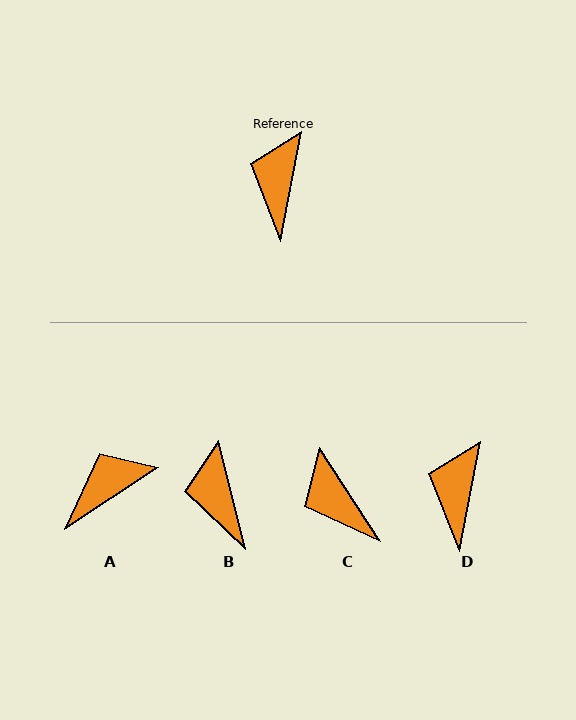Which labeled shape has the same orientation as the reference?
D.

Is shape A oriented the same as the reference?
No, it is off by about 46 degrees.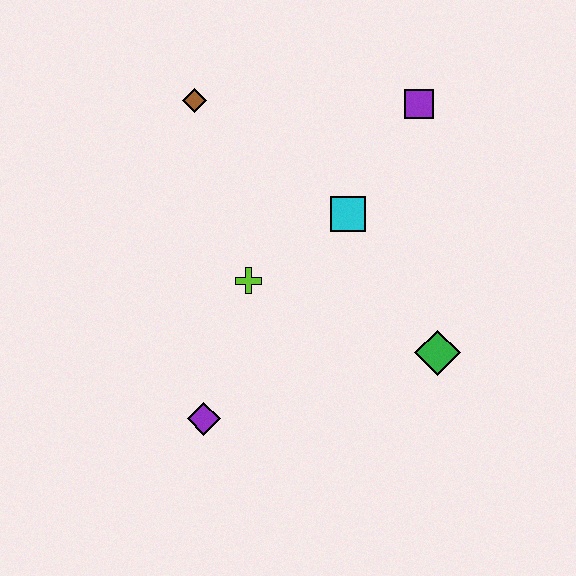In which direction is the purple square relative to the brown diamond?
The purple square is to the right of the brown diamond.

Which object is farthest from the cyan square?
The purple diamond is farthest from the cyan square.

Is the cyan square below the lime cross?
No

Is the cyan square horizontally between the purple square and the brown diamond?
Yes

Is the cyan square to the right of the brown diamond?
Yes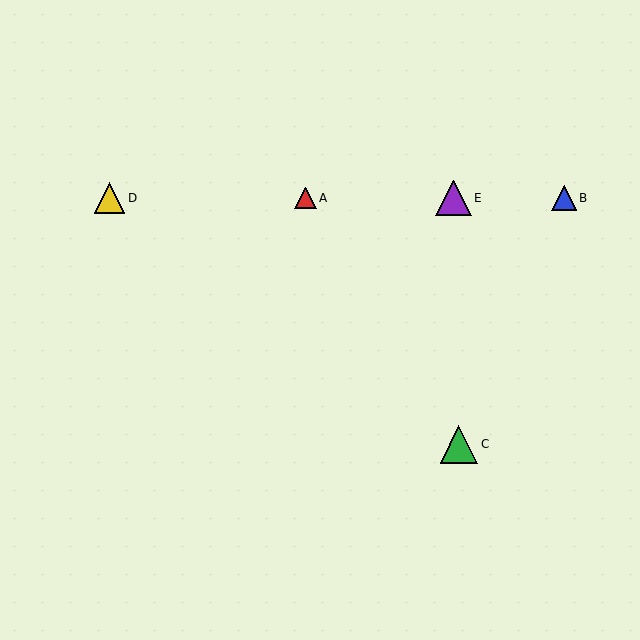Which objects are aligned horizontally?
Objects A, B, D, E are aligned horizontally.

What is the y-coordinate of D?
Object D is at y≈198.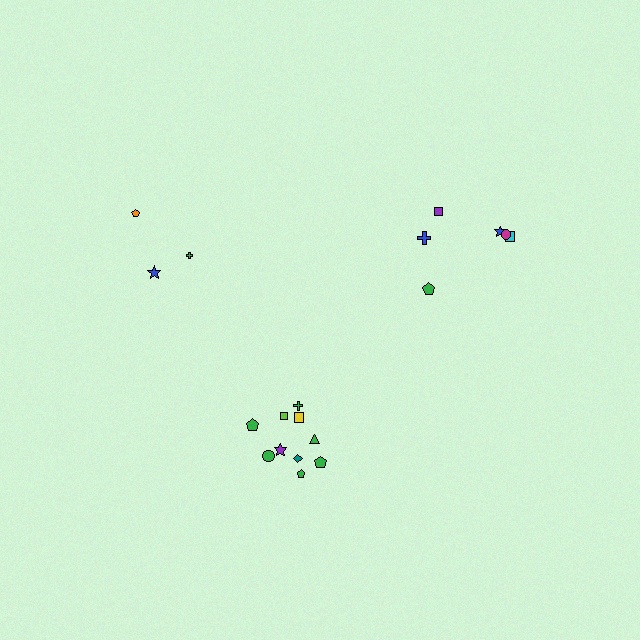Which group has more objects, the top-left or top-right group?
The top-right group.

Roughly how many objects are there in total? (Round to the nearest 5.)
Roughly 20 objects in total.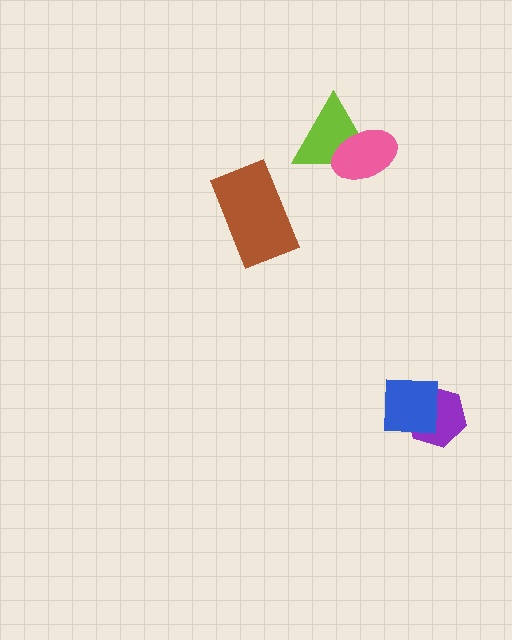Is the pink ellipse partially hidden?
No, no other shape covers it.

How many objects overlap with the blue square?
1 object overlaps with the blue square.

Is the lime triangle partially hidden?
Yes, it is partially covered by another shape.